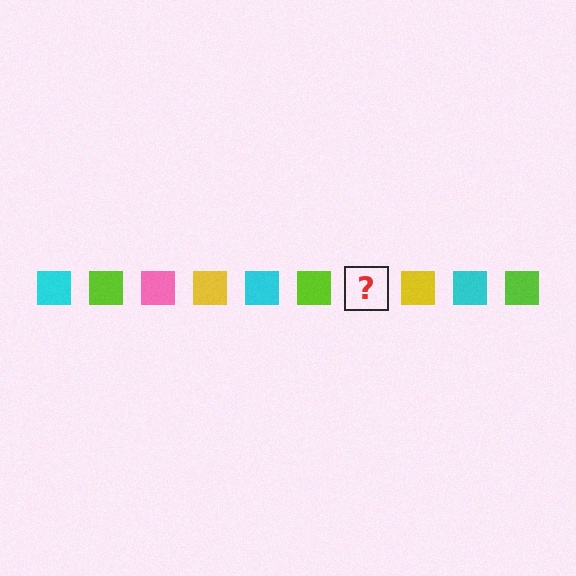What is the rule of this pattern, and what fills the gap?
The rule is that the pattern cycles through cyan, lime, pink, yellow squares. The gap should be filled with a pink square.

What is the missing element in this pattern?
The missing element is a pink square.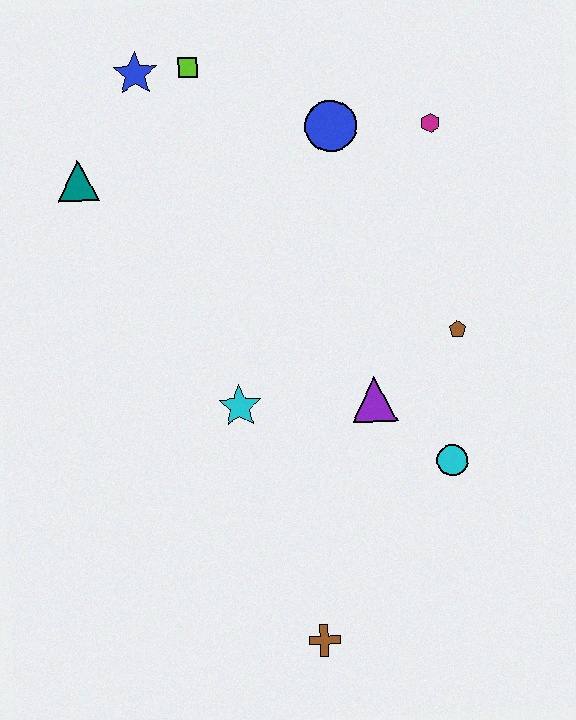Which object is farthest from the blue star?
The brown cross is farthest from the blue star.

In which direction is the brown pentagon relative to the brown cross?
The brown pentagon is above the brown cross.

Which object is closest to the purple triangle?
The cyan circle is closest to the purple triangle.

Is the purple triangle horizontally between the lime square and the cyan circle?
Yes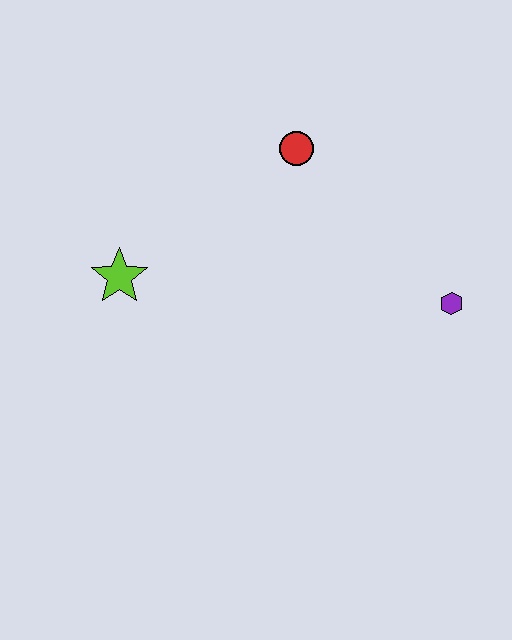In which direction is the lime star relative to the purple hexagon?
The lime star is to the left of the purple hexagon.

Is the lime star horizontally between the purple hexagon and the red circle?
No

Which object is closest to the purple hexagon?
The red circle is closest to the purple hexagon.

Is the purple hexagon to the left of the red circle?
No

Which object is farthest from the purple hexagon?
The lime star is farthest from the purple hexagon.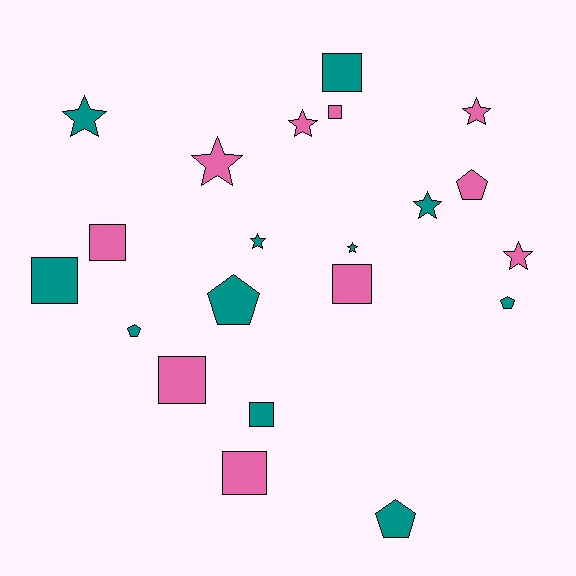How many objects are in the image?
There are 21 objects.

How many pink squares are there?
There are 5 pink squares.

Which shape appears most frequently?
Star, with 8 objects.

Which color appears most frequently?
Teal, with 11 objects.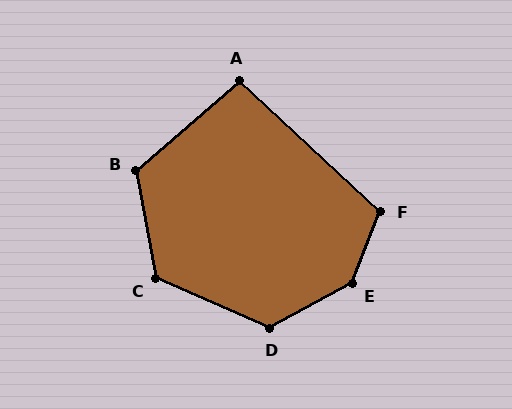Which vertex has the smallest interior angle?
A, at approximately 96 degrees.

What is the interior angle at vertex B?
Approximately 121 degrees (obtuse).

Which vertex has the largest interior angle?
E, at approximately 140 degrees.